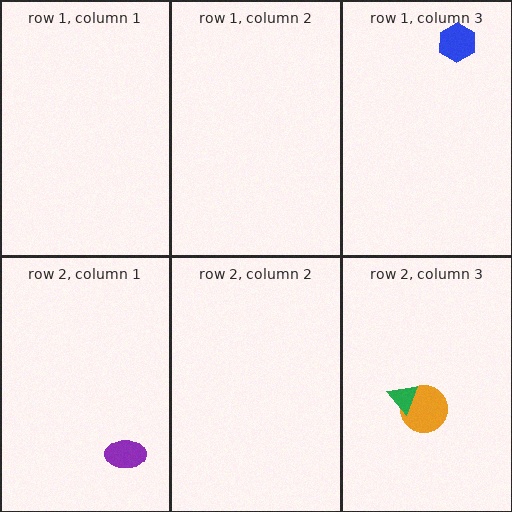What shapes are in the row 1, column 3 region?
The blue hexagon.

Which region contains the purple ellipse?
The row 2, column 1 region.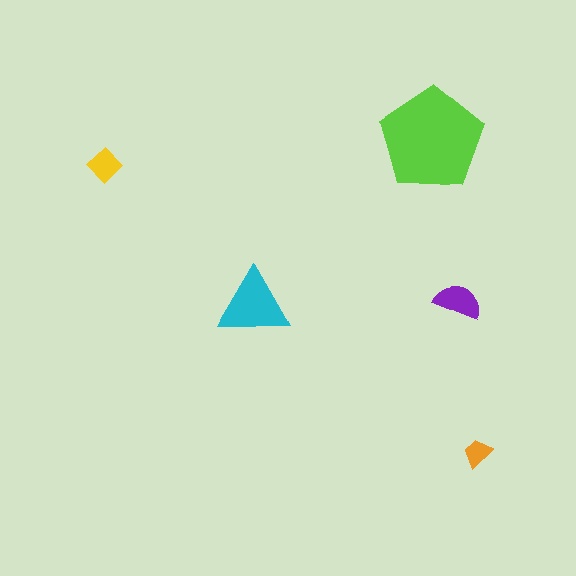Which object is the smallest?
The orange trapezoid.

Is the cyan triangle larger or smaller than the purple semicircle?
Larger.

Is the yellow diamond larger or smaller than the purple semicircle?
Smaller.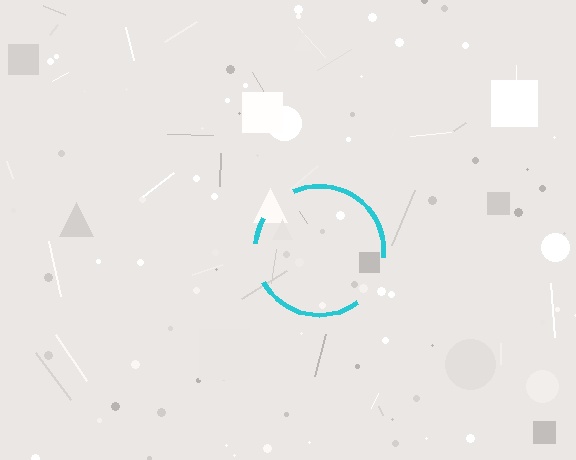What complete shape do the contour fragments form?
The contour fragments form a circle.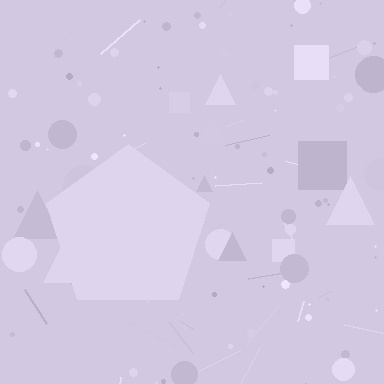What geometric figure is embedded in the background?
A pentagon is embedded in the background.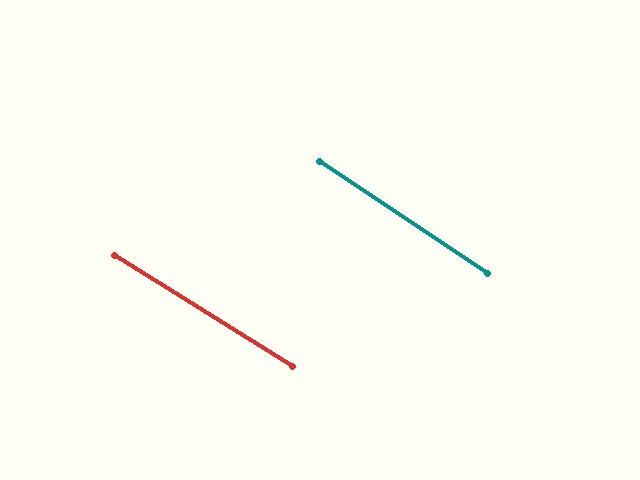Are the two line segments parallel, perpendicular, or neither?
Parallel — their directions differ by only 1.4°.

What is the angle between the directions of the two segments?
Approximately 1 degree.